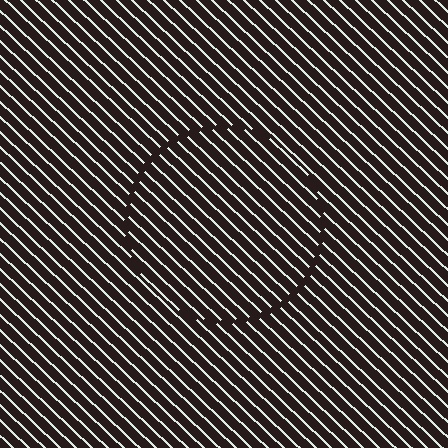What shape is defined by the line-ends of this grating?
An illusory circle. The interior of the shape contains the same grating, shifted by half a period — the contour is defined by the phase discontinuity where line-ends from the inner and outer gratings abut.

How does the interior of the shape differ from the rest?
The interior of the shape contains the same grating, shifted by half a period — the contour is defined by the phase discontinuity where line-ends from the inner and outer gratings abut.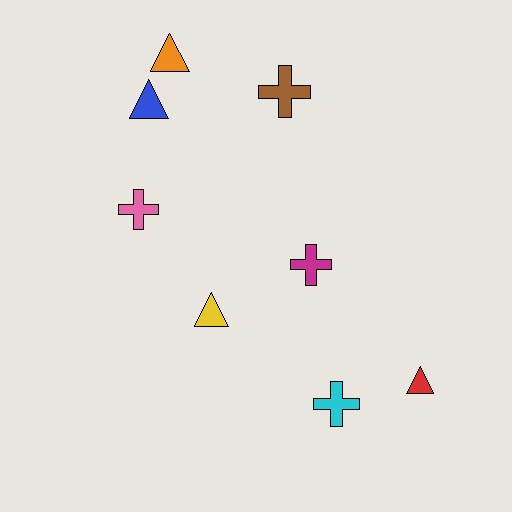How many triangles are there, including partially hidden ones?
There are 4 triangles.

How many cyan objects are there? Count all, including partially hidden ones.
There is 1 cyan object.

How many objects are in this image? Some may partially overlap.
There are 8 objects.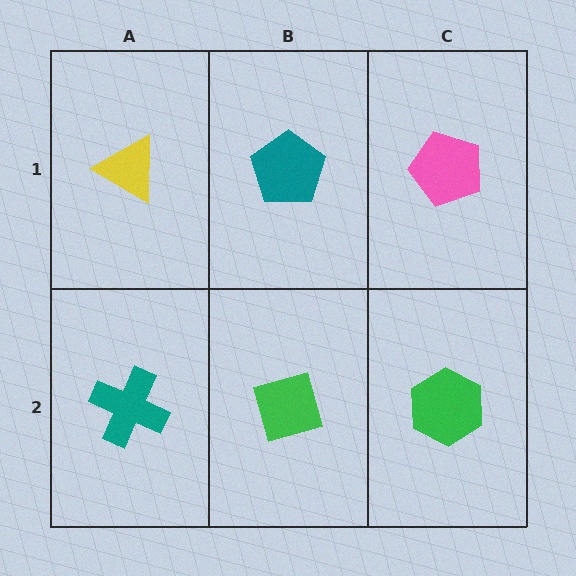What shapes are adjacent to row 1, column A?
A teal cross (row 2, column A), a teal pentagon (row 1, column B).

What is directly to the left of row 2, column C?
A green diamond.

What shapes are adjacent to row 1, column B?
A green diamond (row 2, column B), a yellow triangle (row 1, column A), a pink pentagon (row 1, column C).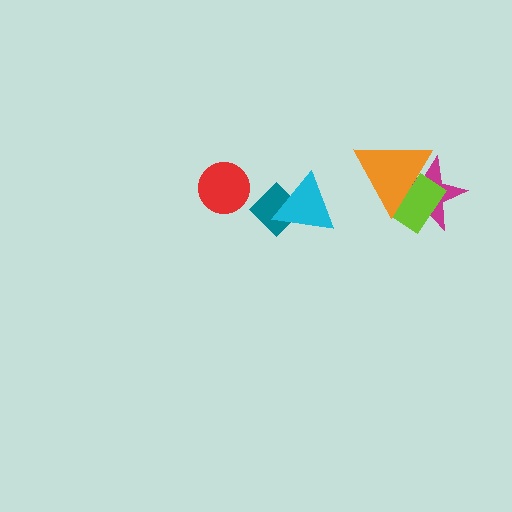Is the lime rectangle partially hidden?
Yes, it is partially covered by another shape.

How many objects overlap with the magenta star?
2 objects overlap with the magenta star.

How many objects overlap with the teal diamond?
1 object overlaps with the teal diamond.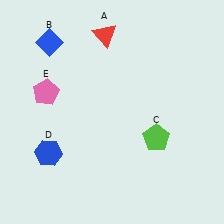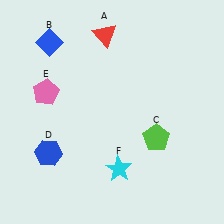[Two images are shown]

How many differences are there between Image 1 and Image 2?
There is 1 difference between the two images.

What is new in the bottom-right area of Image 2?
A cyan star (F) was added in the bottom-right area of Image 2.